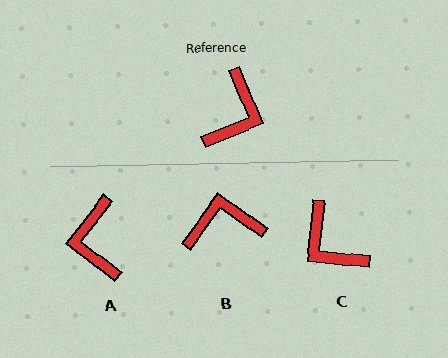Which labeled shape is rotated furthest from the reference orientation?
A, about 150 degrees away.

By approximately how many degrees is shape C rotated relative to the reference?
Approximately 118 degrees clockwise.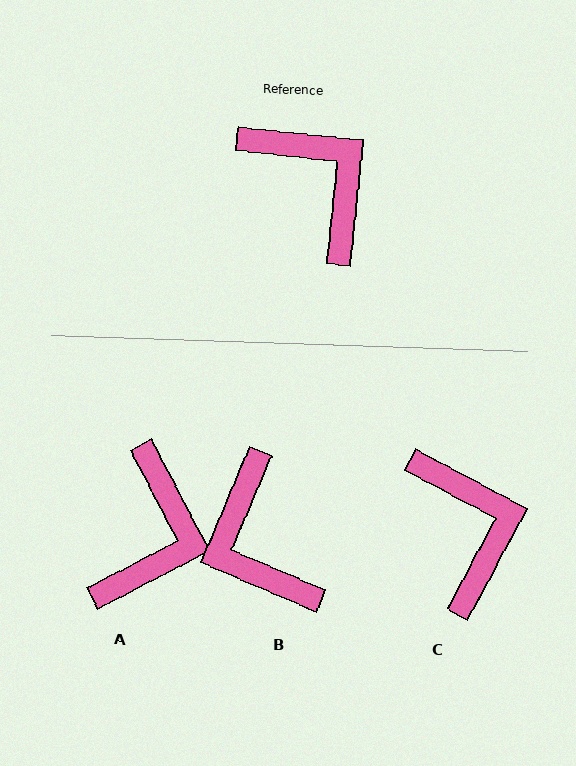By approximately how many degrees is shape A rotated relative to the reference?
Approximately 56 degrees clockwise.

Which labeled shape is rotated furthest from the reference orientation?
B, about 163 degrees away.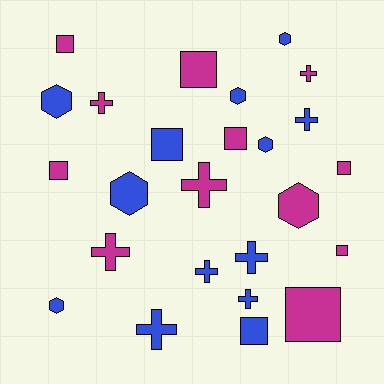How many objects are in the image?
There are 25 objects.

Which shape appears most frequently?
Cross, with 9 objects.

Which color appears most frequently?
Blue, with 13 objects.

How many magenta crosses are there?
There are 4 magenta crosses.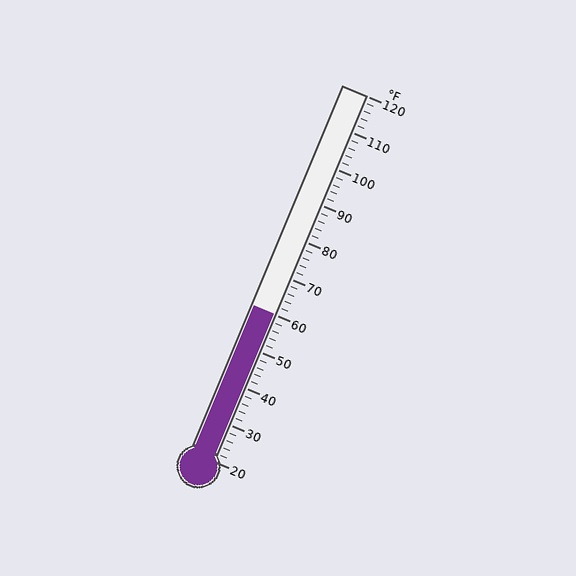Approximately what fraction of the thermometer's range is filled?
The thermometer is filled to approximately 40% of its range.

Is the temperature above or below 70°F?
The temperature is below 70°F.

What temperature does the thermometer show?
The thermometer shows approximately 60°F.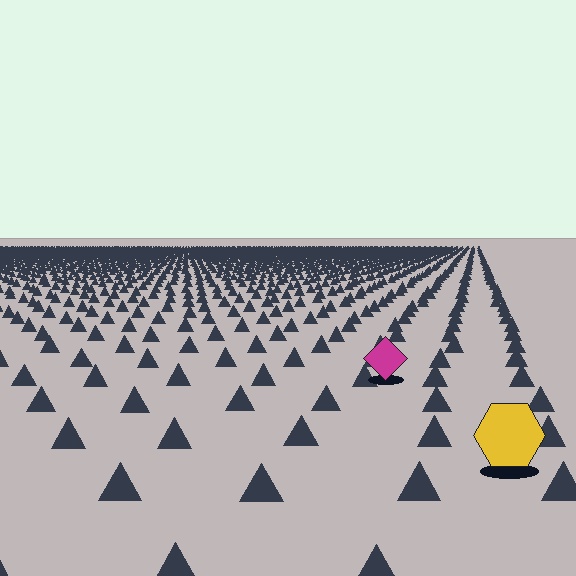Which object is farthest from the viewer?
The magenta diamond is farthest from the viewer. It appears smaller and the ground texture around it is denser.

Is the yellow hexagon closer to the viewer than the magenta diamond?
Yes. The yellow hexagon is closer — you can tell from the texture gradient: the ground texture is coarser near it.